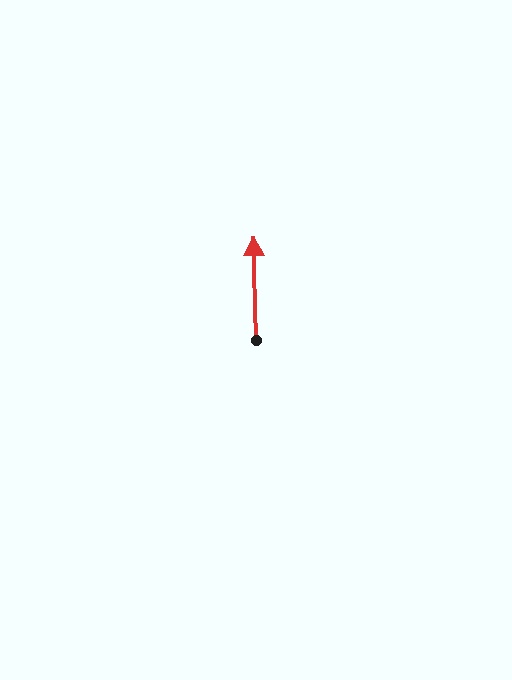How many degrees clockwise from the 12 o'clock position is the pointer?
Approximately 359 degrees.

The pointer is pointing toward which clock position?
Roughly 12 o'clock.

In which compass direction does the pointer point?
North.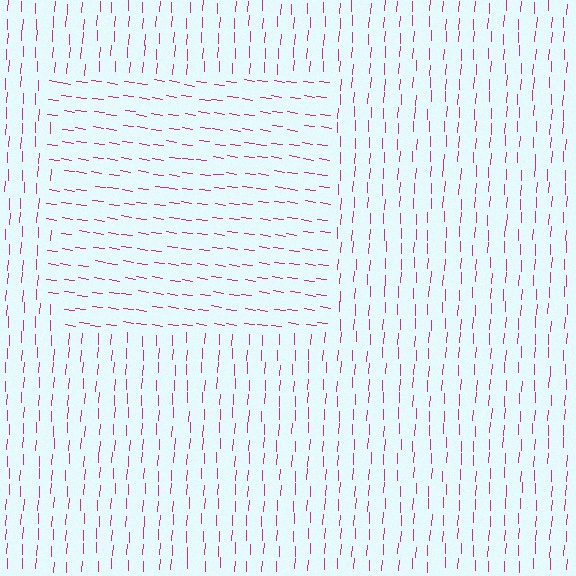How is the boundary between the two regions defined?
The boundary is defined purely by a change in line orientation (approximately 85 degrees difference). All lines are the same color and thickness.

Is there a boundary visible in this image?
Yes, there is a texture boundary formed by a change in line orientation.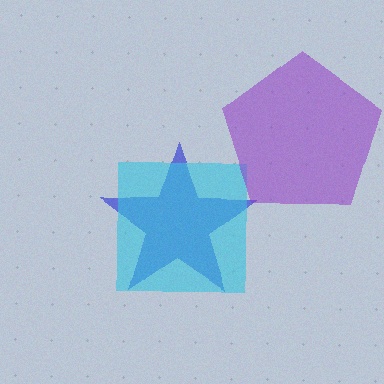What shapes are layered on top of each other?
The layered shapes are: a blue star, a cyan square, a purple pentagon.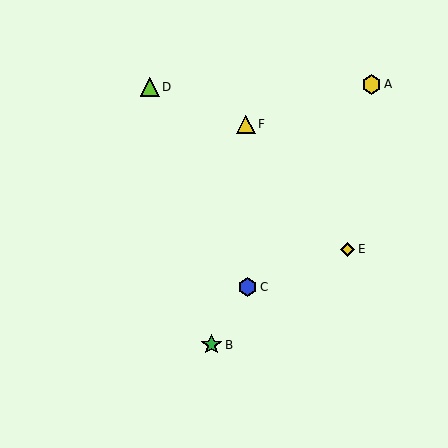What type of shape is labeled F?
Shape F is a yellow triangle.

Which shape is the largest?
The green star (labeled B) is the largest.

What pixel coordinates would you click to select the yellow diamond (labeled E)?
Click at (347, 249) to select the yellow diamond E.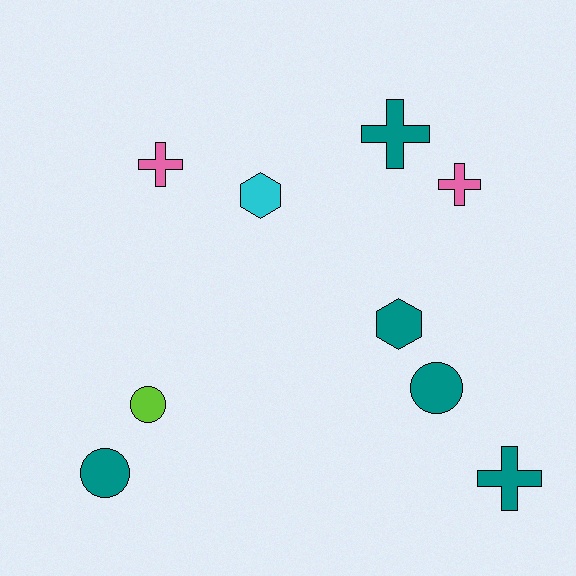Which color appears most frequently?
Teal, with 5 objects.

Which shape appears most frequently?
Cross, with 4 objects.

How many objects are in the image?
There are 9 objects.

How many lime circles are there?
There is 1 lime circle.